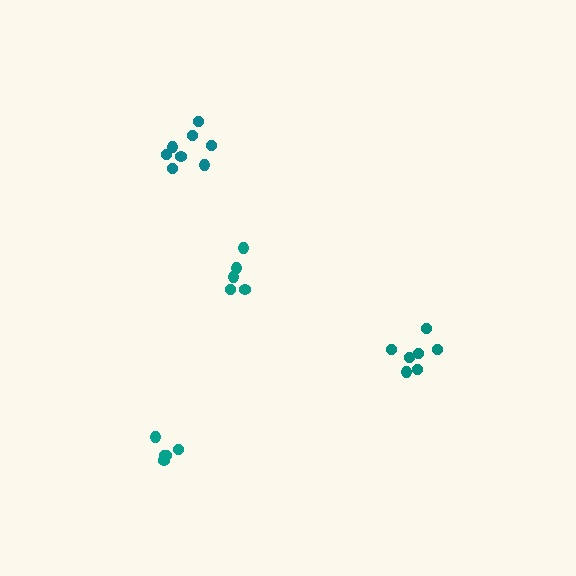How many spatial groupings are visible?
There are 4 spatial groupings.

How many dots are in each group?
Group 1: 8 dots, Group 2: 5 dots, Group 3: 5 dots, Group 4: 7 dots (25 total).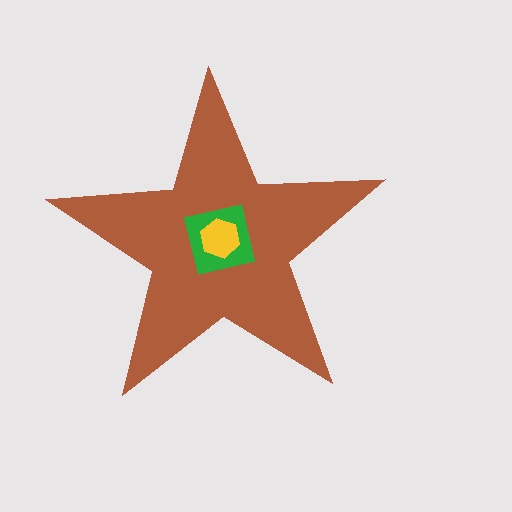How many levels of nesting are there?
3.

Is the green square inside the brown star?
Yes.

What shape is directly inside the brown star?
The green square.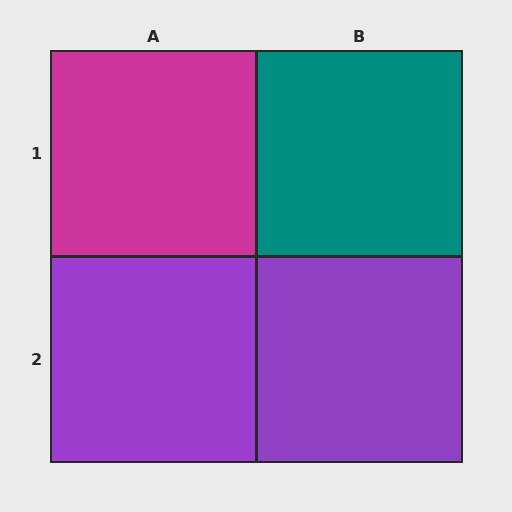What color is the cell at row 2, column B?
Purple.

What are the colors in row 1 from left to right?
Magenta, teal.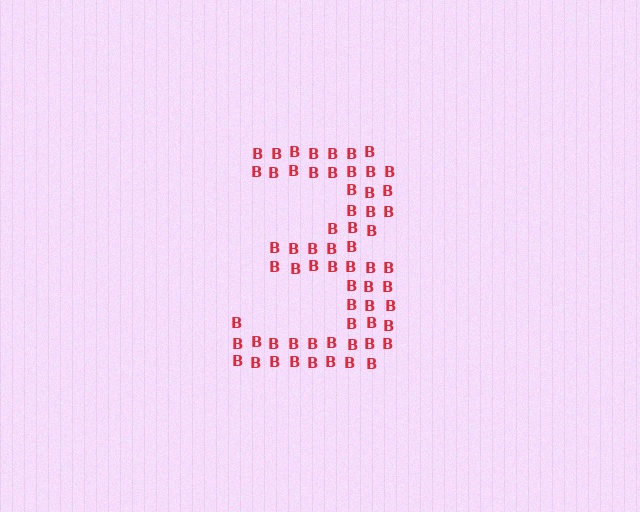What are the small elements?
The small elements are letter B's.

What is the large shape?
The large shape is the digit 3.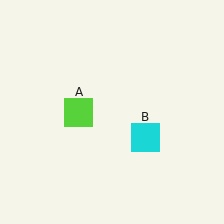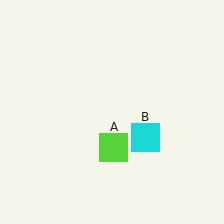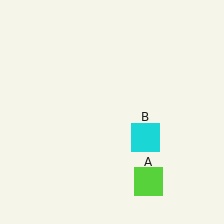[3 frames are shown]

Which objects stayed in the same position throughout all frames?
Cyan square (object B) remained stationary.